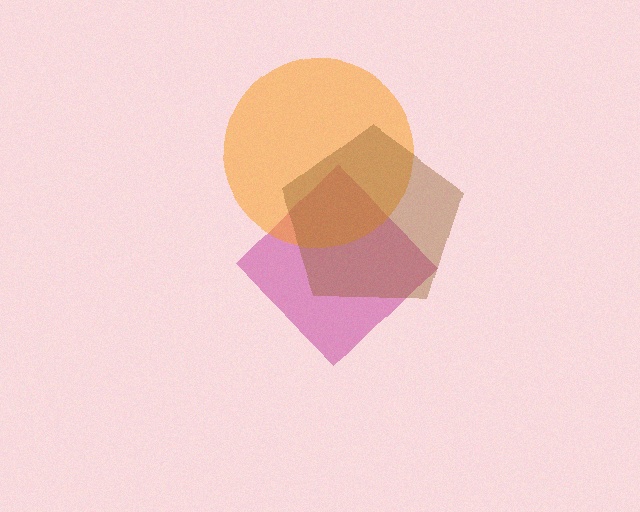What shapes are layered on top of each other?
The layered shapes are: a magenta diamond, an orange circle, a brown pentagon.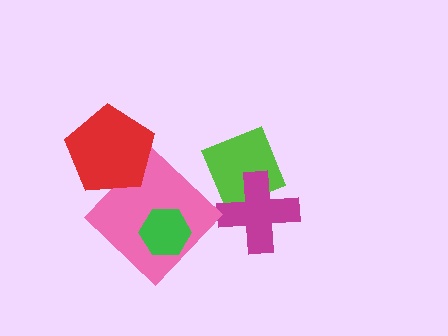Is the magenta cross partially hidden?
No, no other shape covers it.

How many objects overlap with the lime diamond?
1 object overlaps with the lime diamond.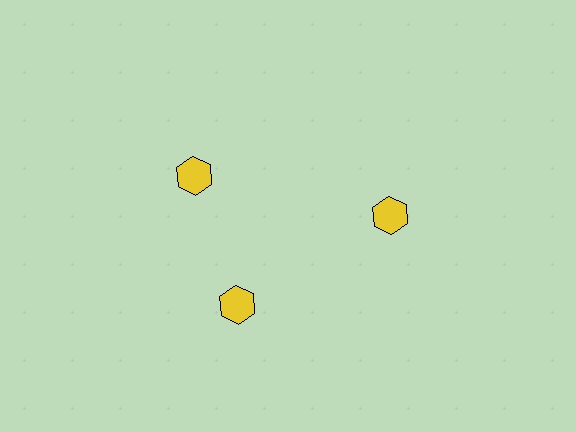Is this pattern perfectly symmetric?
No. The 3 yellow hexagons are arranged in a ring, but one element near the 11 o'clock position is rotated out of alignment along the ring, breaking the 3-fold rotational symmetry.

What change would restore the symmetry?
The symmetry would be restored by rotating it back into even spacing with its neighbors so that all 3 hexagons sit at equal angles and equal distance from the center.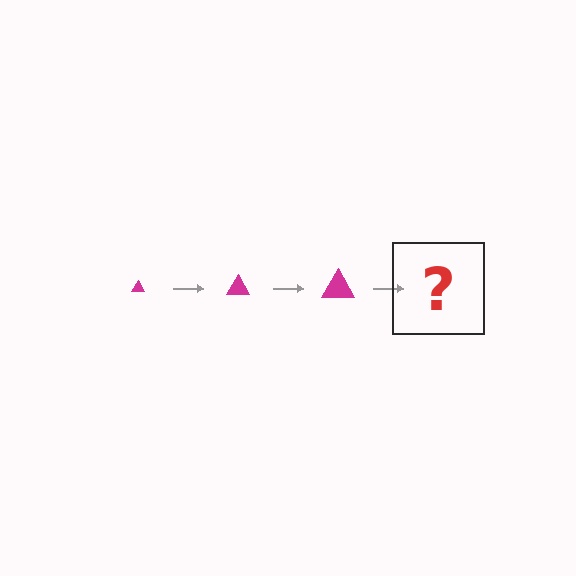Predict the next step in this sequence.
The next step is a magenta triangle, larger than the previous one.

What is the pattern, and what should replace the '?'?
The pattern is that the triangle gets progressively larger each step. The '?' should be a magenta triangle, larger than the previous one.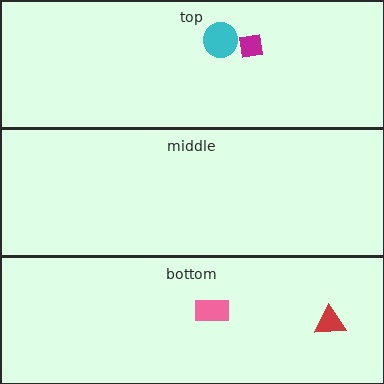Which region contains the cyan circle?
The top region.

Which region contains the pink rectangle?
The bottom region.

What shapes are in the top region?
The magenta square, the cyan circle.